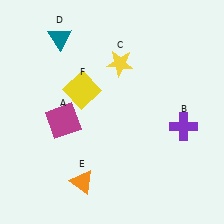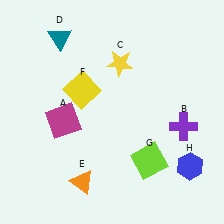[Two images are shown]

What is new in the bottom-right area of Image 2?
A blue hexagon (H) was added in the bottom-right area of Image 2.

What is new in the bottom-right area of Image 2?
A lime square (G) was added in the bottom-right area of Image 2.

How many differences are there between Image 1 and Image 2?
There are 2 differences between the two images.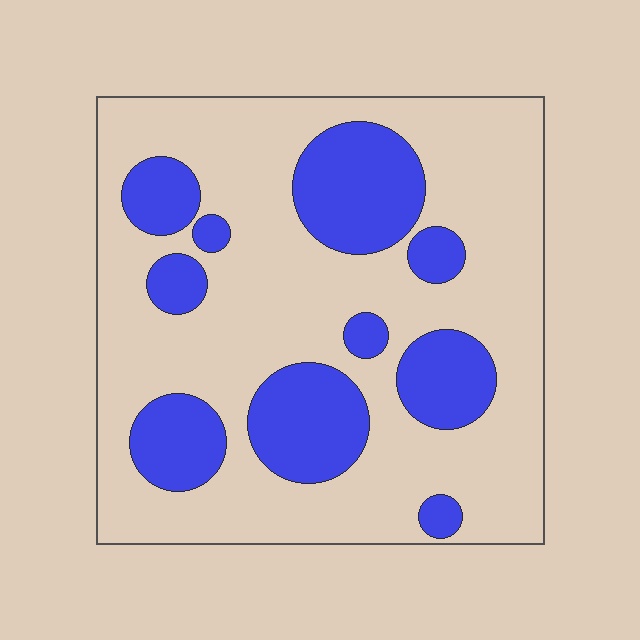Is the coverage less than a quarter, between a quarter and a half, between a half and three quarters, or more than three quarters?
Between a quarter and a half.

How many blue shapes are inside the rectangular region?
10.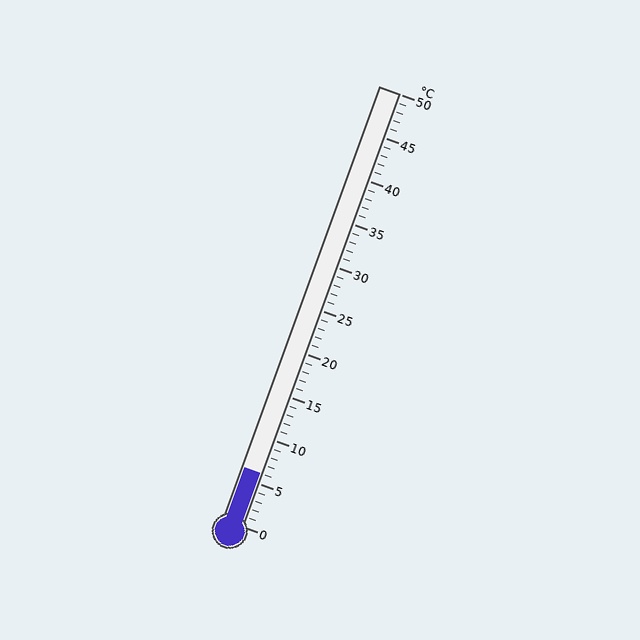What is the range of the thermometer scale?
The thermometer scale ranges from 0°C to 50°C.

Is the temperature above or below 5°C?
The temperature is above 5°C.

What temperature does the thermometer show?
The thermometer shows approximately 6°C.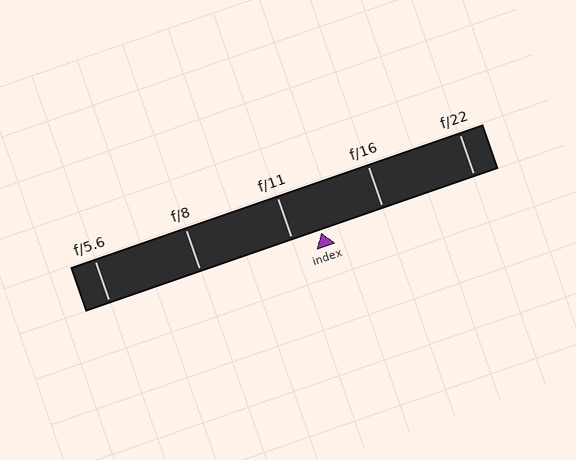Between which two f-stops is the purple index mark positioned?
The index mark is between f/11 and f/16.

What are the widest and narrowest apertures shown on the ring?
The widest aperture shown is f/5.6 and the narrowest is f/22.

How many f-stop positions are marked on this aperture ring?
There are 5 f-stop positions marked.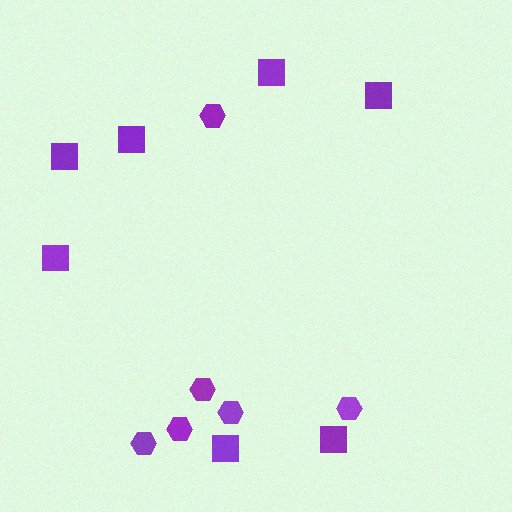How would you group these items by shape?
There are 2 groups: one group of squares (7) and one group of hexagons (6).